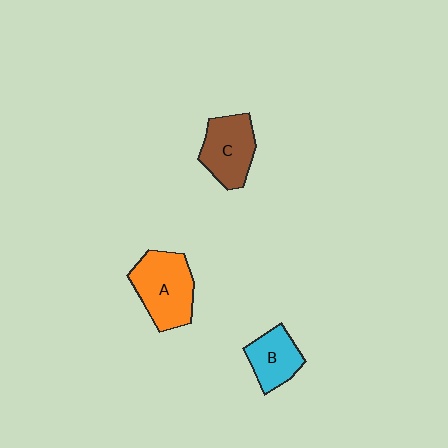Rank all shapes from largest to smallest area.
From largest to smallest: A (orange), C (brown), B (cyan).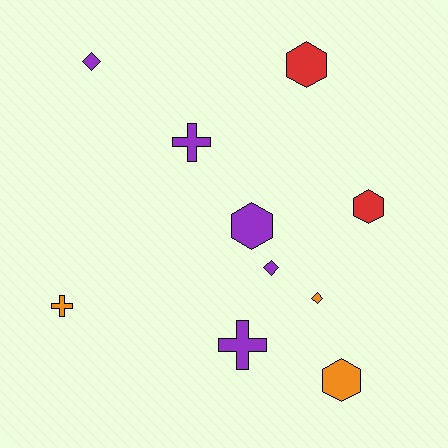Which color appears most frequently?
Purple, with 5 objects.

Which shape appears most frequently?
Hexagon, with 4 objects.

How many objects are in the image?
There are 10 objects.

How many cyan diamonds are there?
There are no cyan diamonds.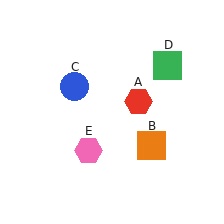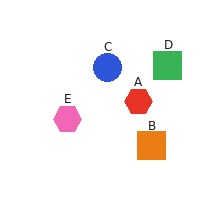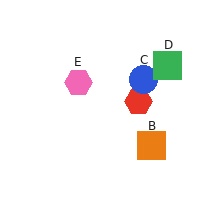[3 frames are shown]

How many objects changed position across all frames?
2 objects changed position: blue circle (object C), pink hexagon (object E).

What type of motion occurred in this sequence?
The blue circle (object C), pink hexagon (object E) rotated clockwise around the center of the scene.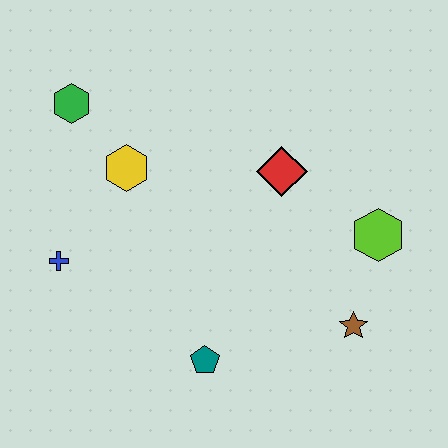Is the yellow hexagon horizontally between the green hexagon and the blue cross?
No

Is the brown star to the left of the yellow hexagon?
No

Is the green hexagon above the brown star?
Yes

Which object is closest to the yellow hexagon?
The green hexagon is closest to the yellow hexagon.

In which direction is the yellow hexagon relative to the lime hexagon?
The yellow hexagon is to the left of the lime hexagon.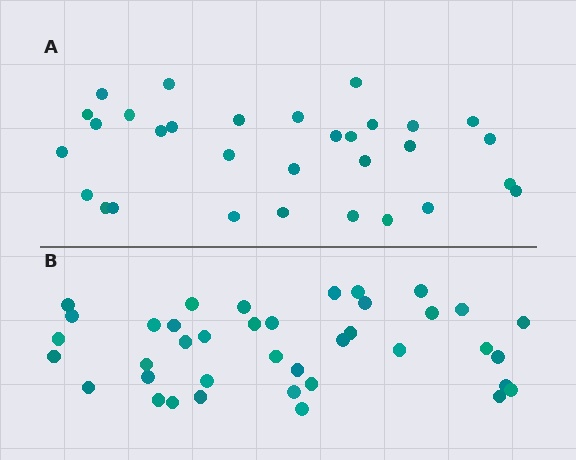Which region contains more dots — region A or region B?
Region B (the bottom region) has more dots.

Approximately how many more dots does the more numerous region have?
Region B has roughly 8 or so more dots than region A.